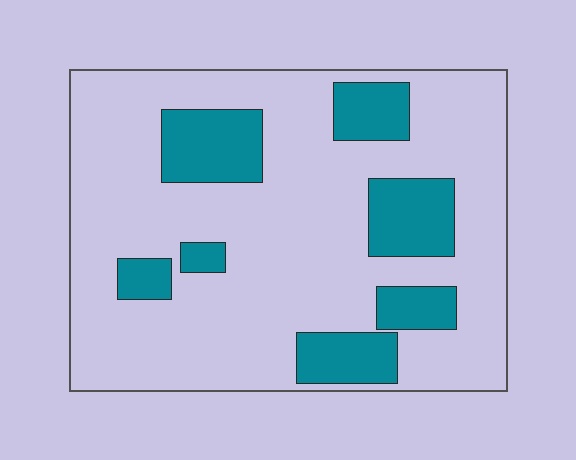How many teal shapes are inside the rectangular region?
7.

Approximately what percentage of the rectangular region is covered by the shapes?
Approximately 20%.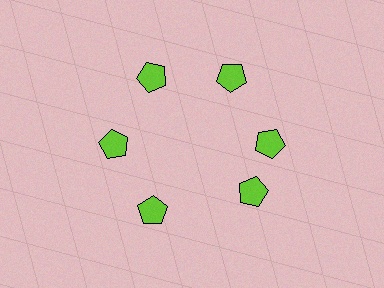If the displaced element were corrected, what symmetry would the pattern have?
It would have 6-fold rotational symmetry — the pattern would map onto itself every 60 degrees.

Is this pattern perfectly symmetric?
No. The 6 lime pentagons are arranged in a ring, but one element near the 5 o'clock position is rotated out of alignment along the ring, breaking the 6-fold rotational symmetry.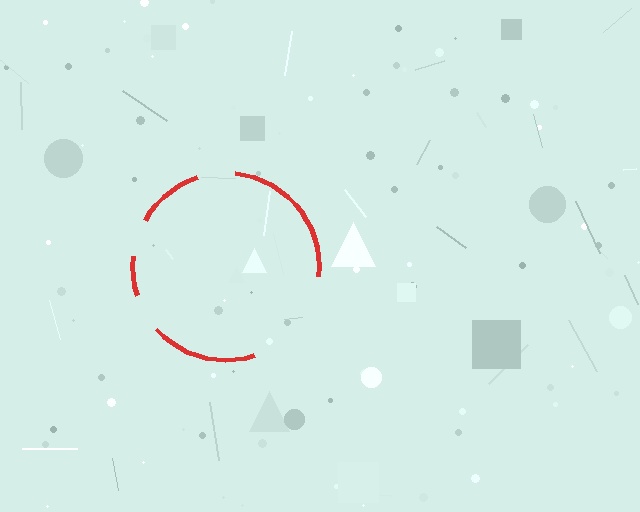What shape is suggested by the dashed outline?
The dashed outline suggests a circle.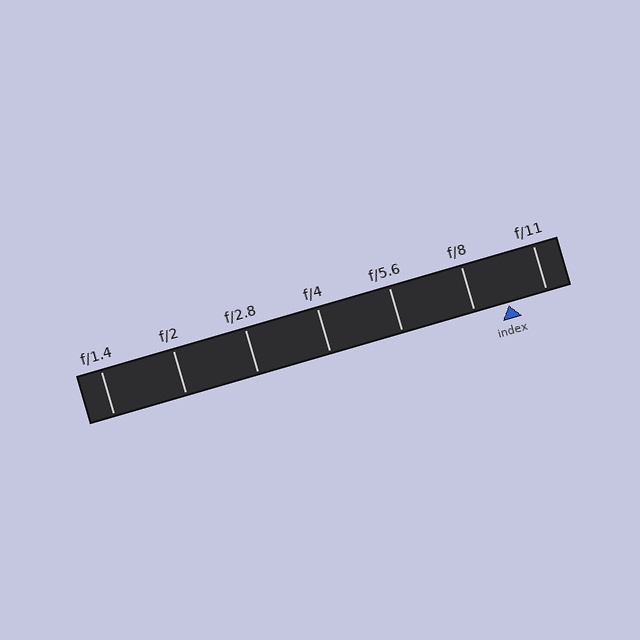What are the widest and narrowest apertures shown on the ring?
The widest aperture shown is f/1.4 and the narrowest is f/11.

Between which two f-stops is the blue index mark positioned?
The index mark is between f/8 and f/11.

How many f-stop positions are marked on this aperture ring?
There are 7 f-stop positions marked.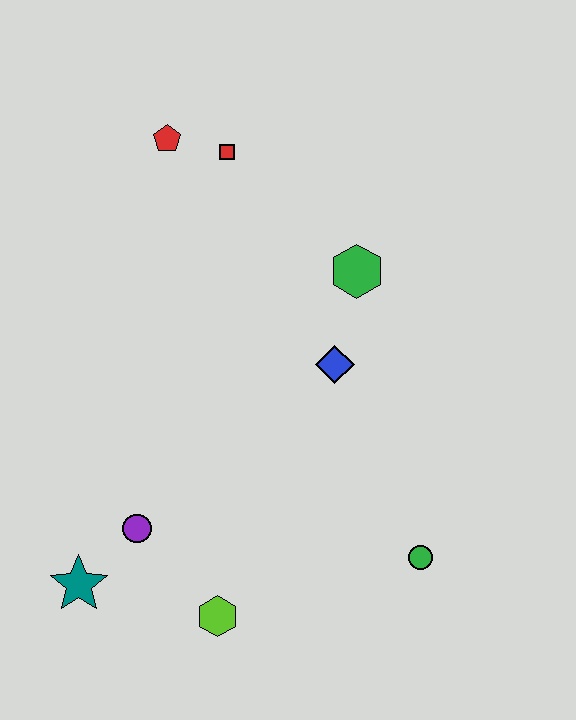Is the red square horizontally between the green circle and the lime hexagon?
Yes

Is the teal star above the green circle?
No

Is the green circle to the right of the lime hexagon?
Yes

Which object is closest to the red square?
The red pentagon is closest to the red square.